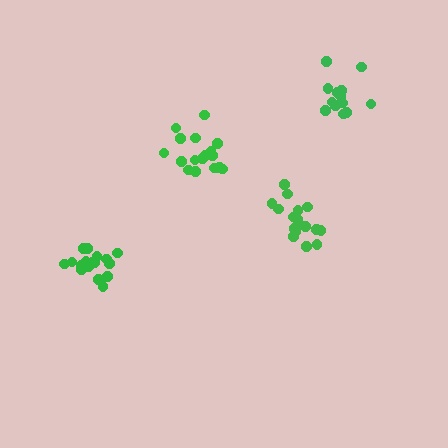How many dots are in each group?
Group 1: 17 dots, Group 2: 17 dots, Group 3: 19 dots, Group 4: 15 dots (68 total).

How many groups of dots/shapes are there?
There are 4 groups.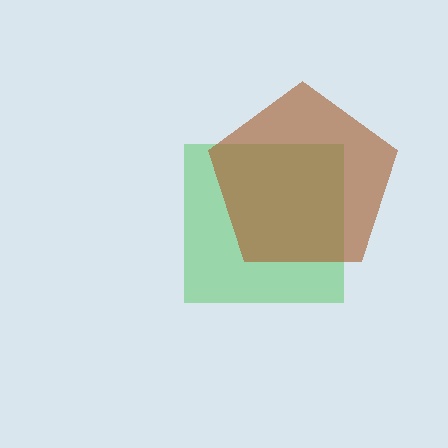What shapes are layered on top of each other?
The layered shapes are: a green square, a brown pentagon.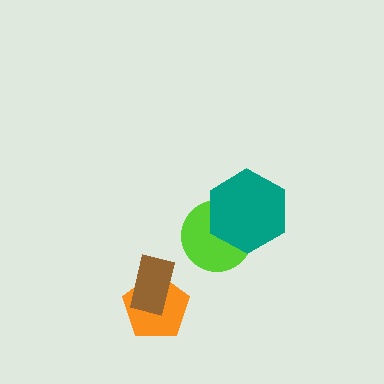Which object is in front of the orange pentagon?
The brown rectangle is in front of the orange pentagon.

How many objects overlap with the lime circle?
1 object overlaps with the lime circle.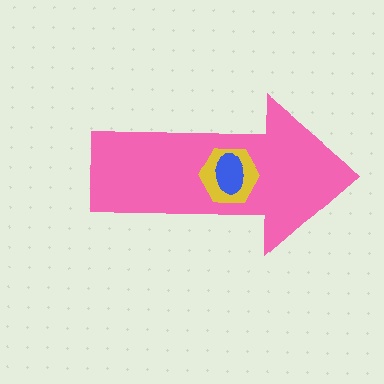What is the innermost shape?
The blue ellipse.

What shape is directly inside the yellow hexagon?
The blue ellipse.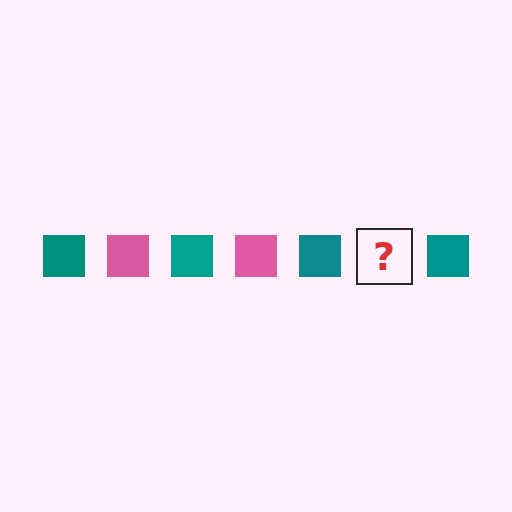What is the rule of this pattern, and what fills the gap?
The rule is that the pattern cycles through teal, pink squares. The gap should be filled with a pink square.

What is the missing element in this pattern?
The missing element is a pink square.